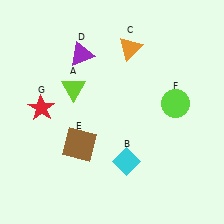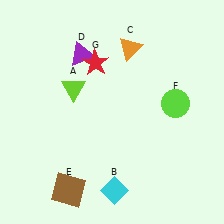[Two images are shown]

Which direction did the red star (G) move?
The red star (G) moved right.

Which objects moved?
The objects that moved are: the cyan diamond (B), the brown square (E), the red star (G).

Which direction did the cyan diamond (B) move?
The cyan diamond (B) moved down.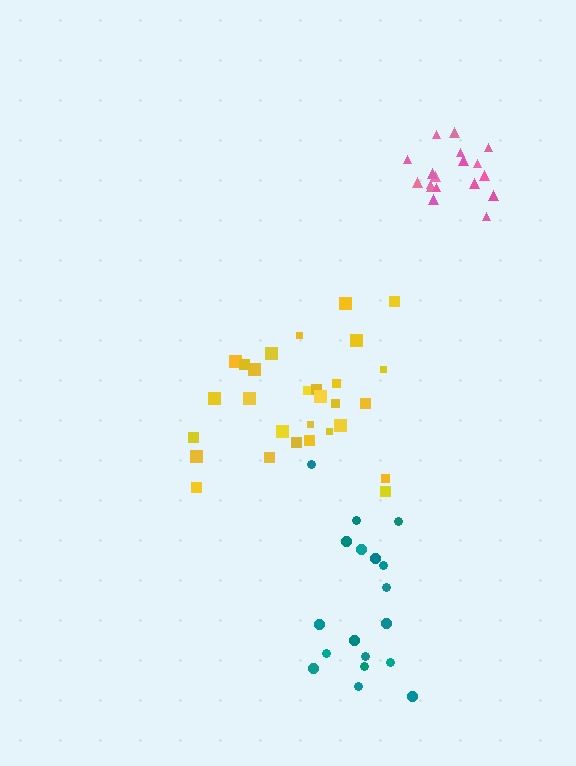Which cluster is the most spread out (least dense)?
Teal.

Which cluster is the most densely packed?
Pink.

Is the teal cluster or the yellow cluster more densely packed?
Yellow.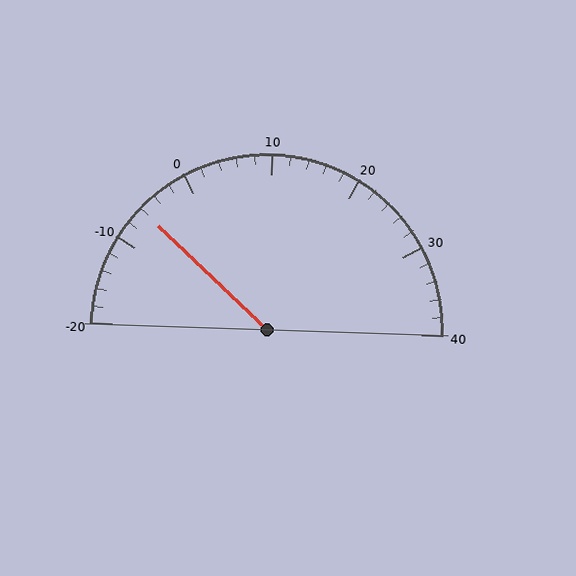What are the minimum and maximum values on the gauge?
The gauge ranges from -20 to 40.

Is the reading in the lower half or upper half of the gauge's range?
The reading is in the lower half of the range (-20 to 40).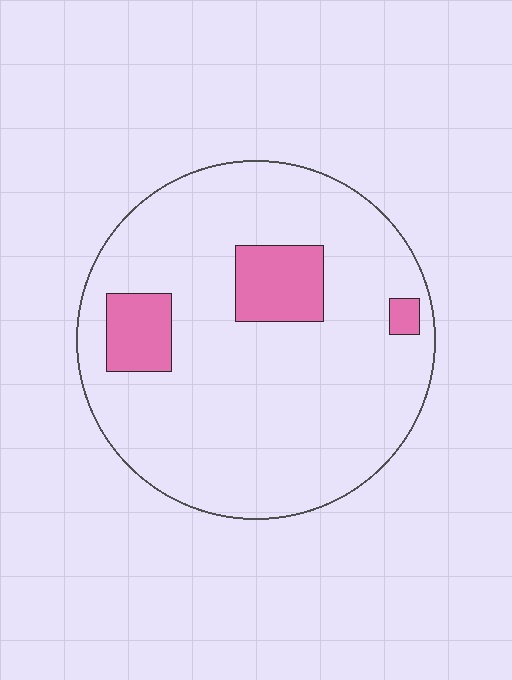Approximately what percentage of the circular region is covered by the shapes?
Approximately 15%.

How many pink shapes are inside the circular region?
3.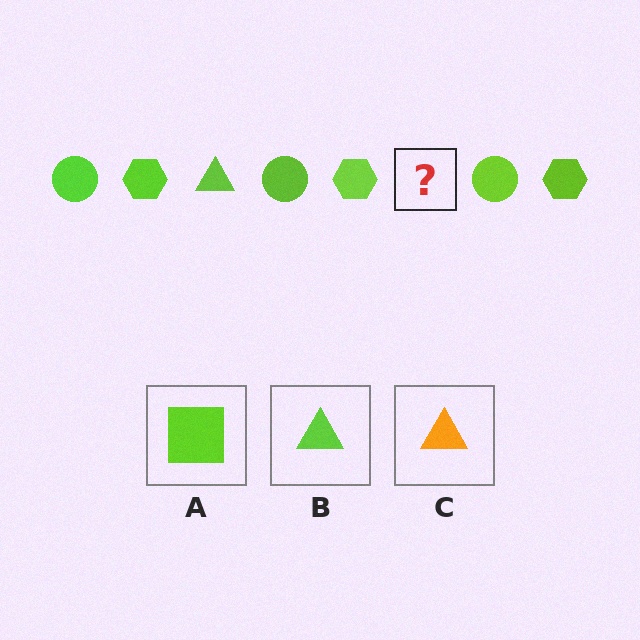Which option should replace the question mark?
Option B.